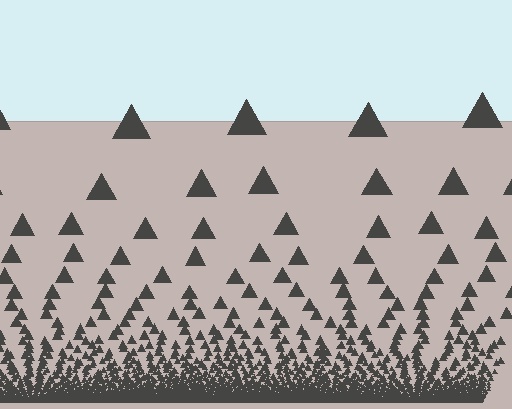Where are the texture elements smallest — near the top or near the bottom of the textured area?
Near the bottom.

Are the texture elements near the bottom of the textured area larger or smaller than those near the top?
Smaller. The gradient is inverted — elements near the bottom are smaller and denser.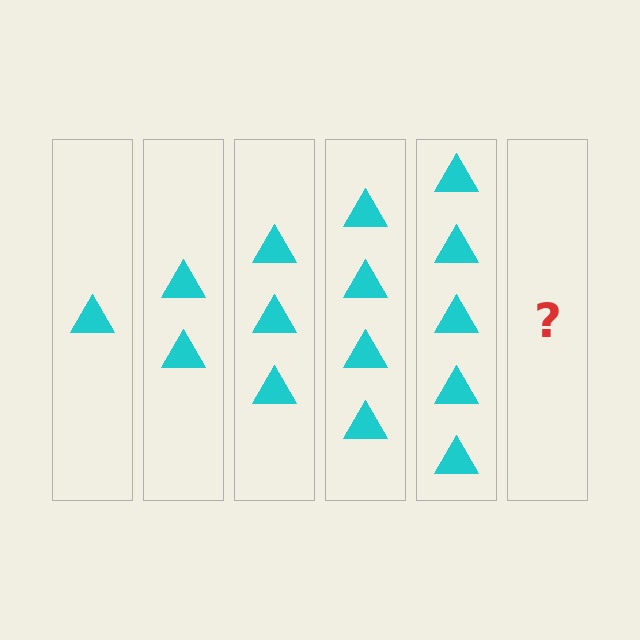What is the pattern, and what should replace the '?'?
The pattern is that each step adds one more triangle. The '?' should be 6 triangles.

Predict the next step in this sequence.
The next step is 6 triangles.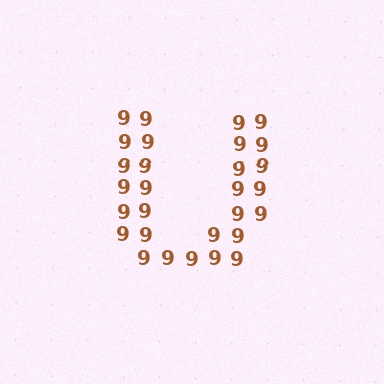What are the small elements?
The small elements are digit 9's.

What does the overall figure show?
The overall figure shows the letter U.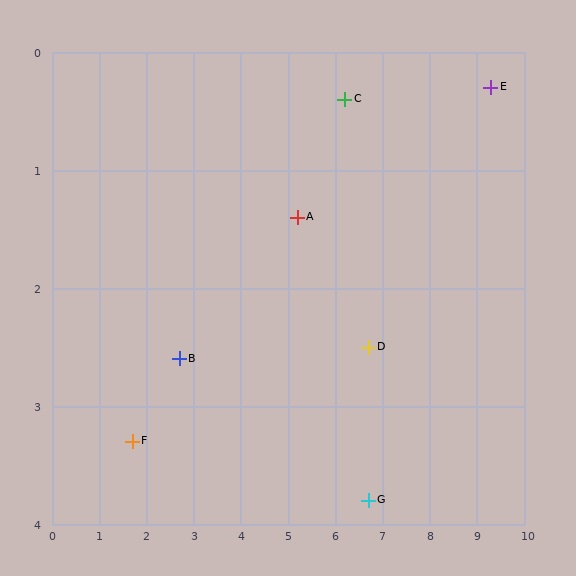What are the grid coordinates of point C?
Point C is at approximately (6.2, 0.4).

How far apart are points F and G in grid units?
Points F and G are about 5.0 grid units apart.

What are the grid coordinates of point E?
Point E is at approximately (9.3, 0.3).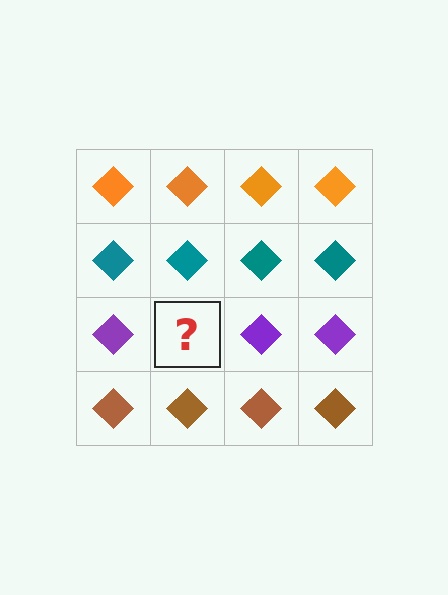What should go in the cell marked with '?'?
The missing cell should contain a purple diamond.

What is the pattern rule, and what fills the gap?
The rule is that each row has a consistent color. The gap should be filled with a purple diamond.